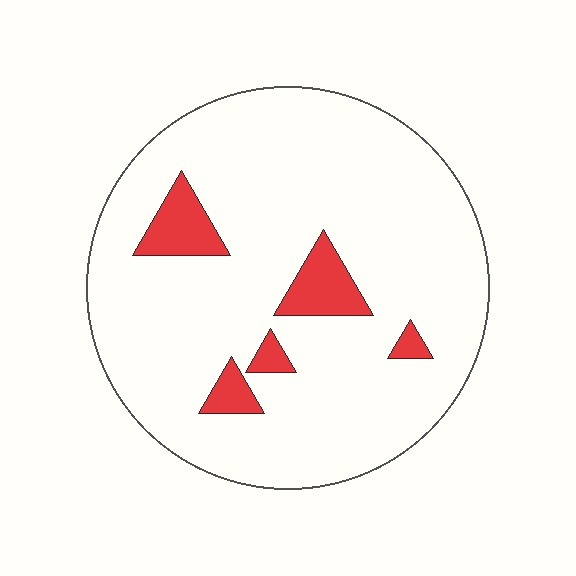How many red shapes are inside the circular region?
5.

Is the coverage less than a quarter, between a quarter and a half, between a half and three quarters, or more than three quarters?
Less than a quarter.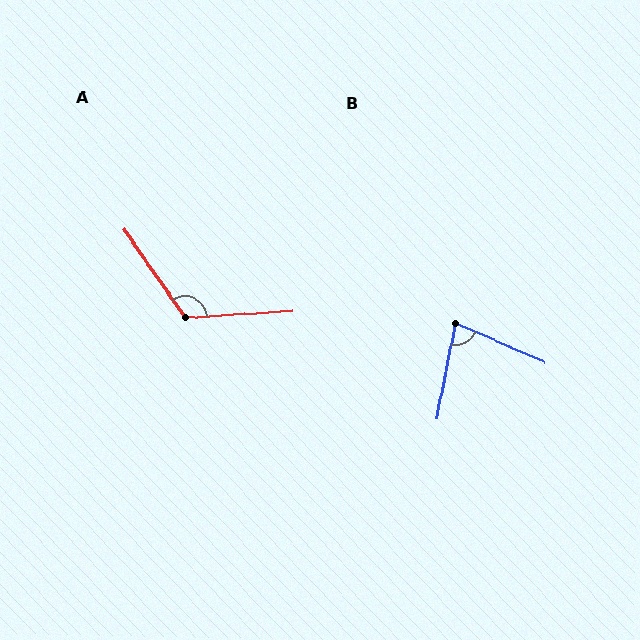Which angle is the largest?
A, at approximately 122 degrees.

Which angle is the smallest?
B, at approximately 77 degrees.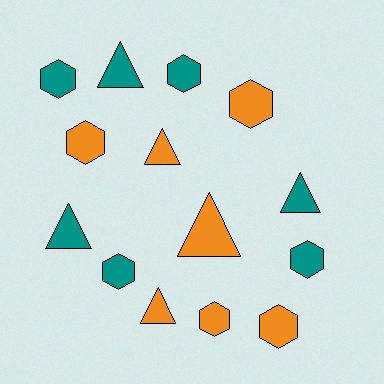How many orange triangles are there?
There are 3 orange triangles.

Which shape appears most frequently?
Hexagon, with 8 objects.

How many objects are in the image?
There are 14 objects.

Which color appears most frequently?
Teal, with 7 objects.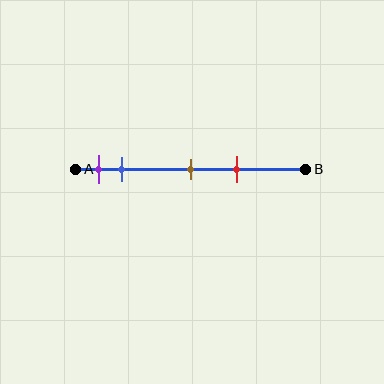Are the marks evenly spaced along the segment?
No, the marks are not evenly spaced.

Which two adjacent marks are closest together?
The purple and blue marks are the closest adjacent pair.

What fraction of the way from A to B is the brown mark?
The brown mark is approximately 50% (0.5) of the way from A to B.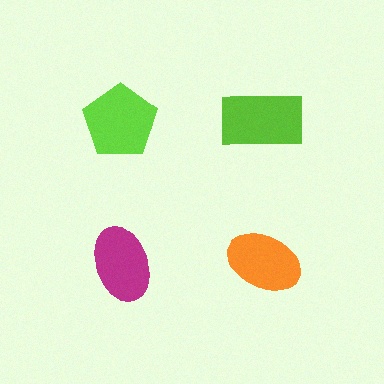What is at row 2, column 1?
A magenta ellipse.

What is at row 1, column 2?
A lime rectangle.